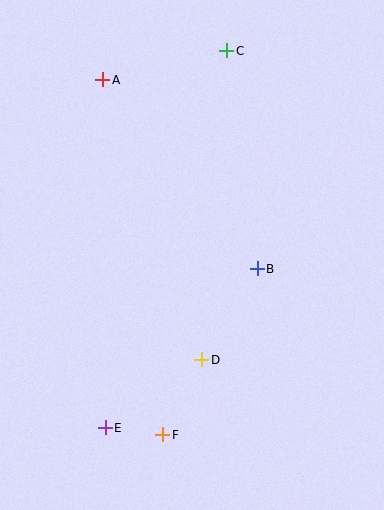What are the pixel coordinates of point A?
Point A is at (103, 80).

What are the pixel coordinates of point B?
Point B is at (257, 269).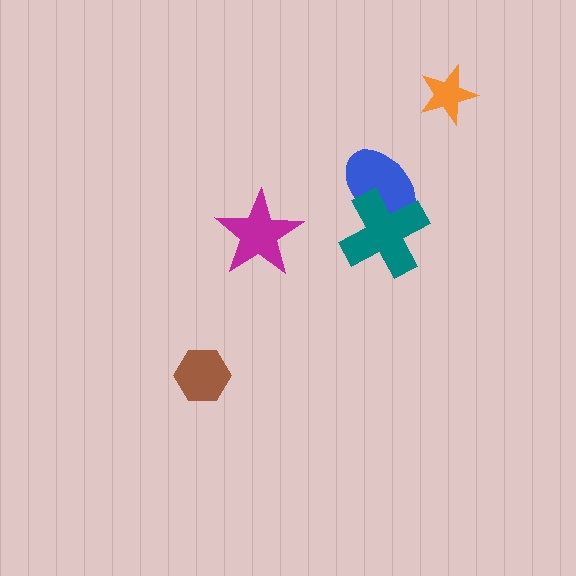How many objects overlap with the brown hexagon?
0 objects overlap with the brown hexagon.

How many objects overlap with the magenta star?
0 objects overlap with the magenta star.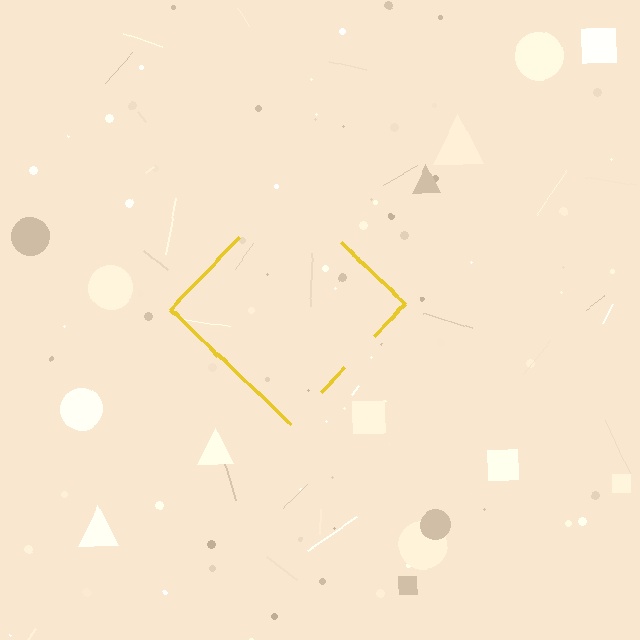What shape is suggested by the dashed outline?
The dashed outline suggests a diamond.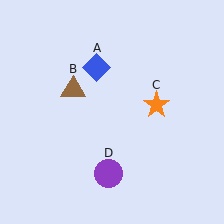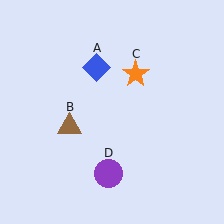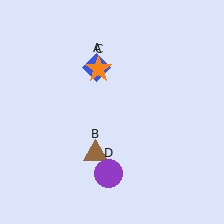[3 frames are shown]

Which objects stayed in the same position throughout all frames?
Blue diamond (object A) and purple circle (object D) remained stationary.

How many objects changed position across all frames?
2 objects changed position: brown triangle (object B), orange star (object C).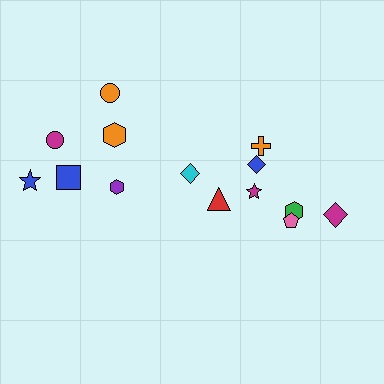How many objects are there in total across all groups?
There are 14 objects.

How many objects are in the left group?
There are 6 objects.